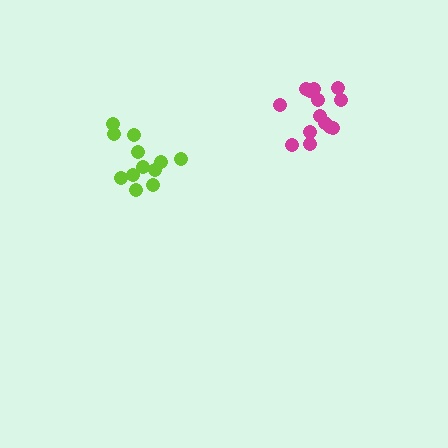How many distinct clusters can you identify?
There are 2 distinct clusters.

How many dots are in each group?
Group 1: 12 dots, Group 2: 14 dots (26 total).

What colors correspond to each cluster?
The clusters are colored: lime, magenta.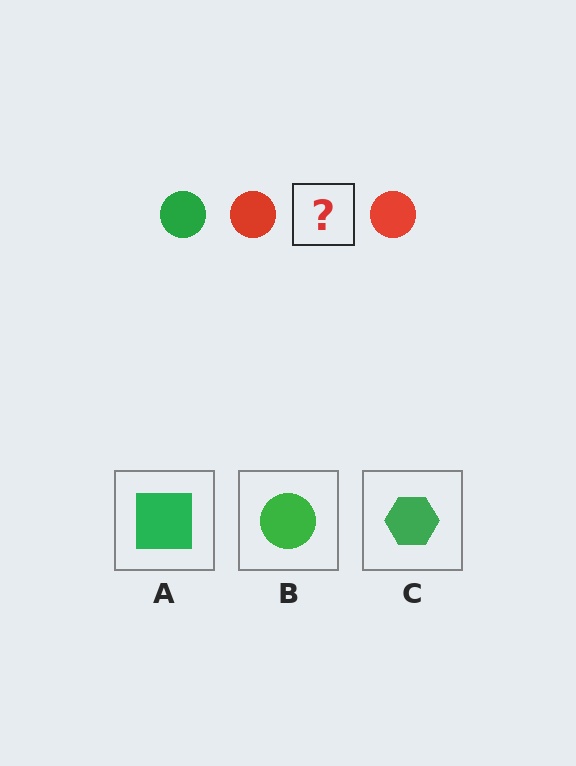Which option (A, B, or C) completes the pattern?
B.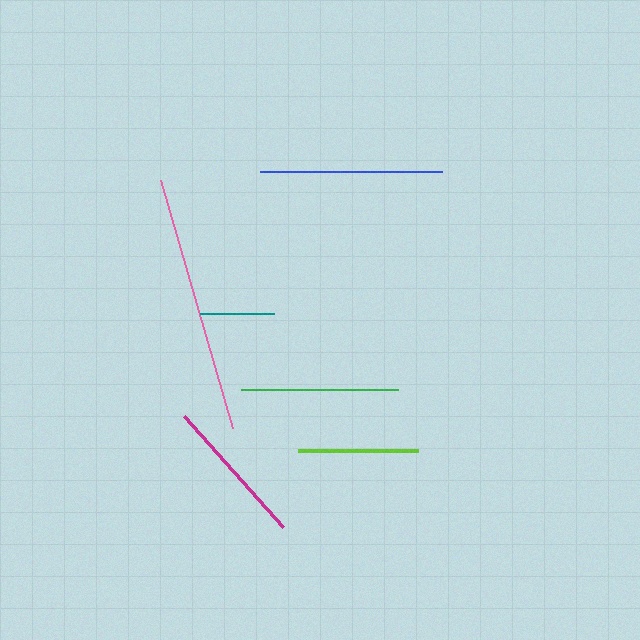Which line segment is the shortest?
The teal line is the shortest at approximately 74 pixels.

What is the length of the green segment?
The green segment is approximately 156 pixels long.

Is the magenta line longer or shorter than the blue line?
The blue line is longer than the magenta line.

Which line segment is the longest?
The pink line is the longest at approximately 258 pixels.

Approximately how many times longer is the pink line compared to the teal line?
The pink line is approximately 3.5 times the length of the teal line.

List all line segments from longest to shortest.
From longest to shortest: pink, blue, green, magenta, lime, teal.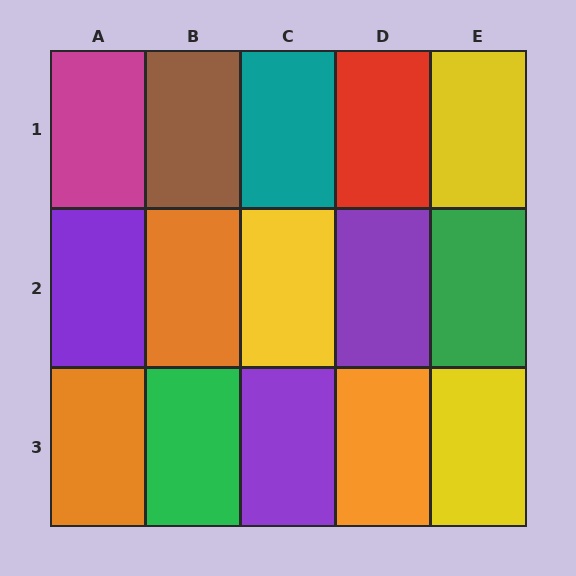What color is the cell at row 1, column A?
Magenta.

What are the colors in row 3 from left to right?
Orange, green, purple, orange, yellow.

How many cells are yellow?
3 cells are yellow.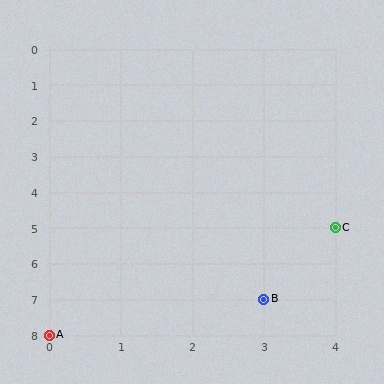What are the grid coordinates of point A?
Point A is at grid coordinates (0, 8).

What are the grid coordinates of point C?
Point C is at grid coordinates (4, 5).